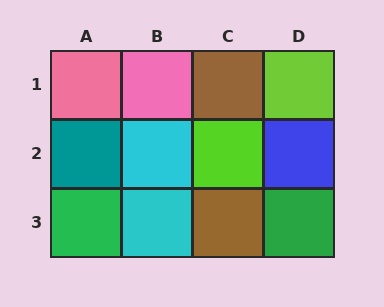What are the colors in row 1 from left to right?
Pink, pink, brown, lime.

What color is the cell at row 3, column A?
Green.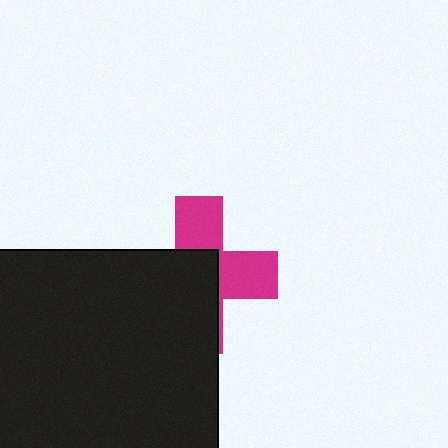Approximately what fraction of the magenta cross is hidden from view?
Roughly 56% of the magenta cross is hidden behind the black rectangle.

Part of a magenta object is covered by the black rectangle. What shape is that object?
It is a cross.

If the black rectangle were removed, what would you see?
You would see the complete magenta cross.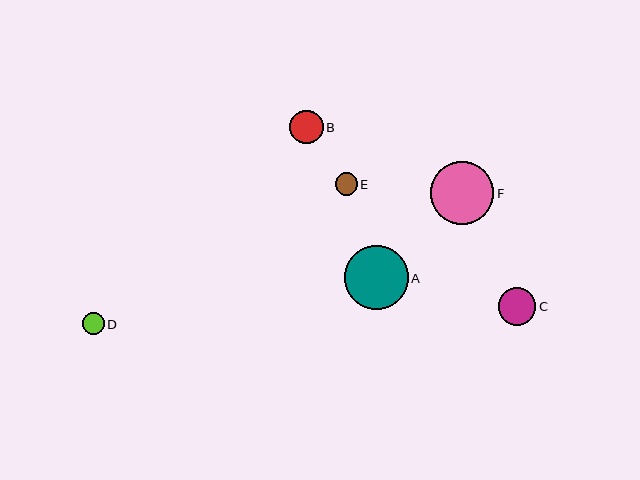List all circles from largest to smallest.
From largest to smallest: A, F, C, B, D, E.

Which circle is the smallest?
Circle E is the smallest with a size of approximately 22 pixels.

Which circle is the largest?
Circle A is the largest with a size of approximately 64 pixels.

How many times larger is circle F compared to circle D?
Circle F is approximately 2.8 times the size of circle D.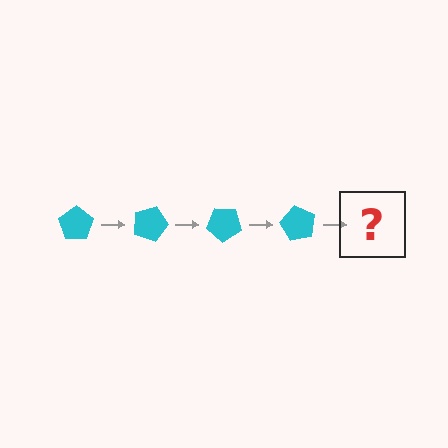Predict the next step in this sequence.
The next step is a cyan pentagon rotated 80 degrees.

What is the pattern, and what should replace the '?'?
The pattern is that the pentagon rotates 20 degrees each step. The '?' should be a cyan pentagon rotated 80 degrees.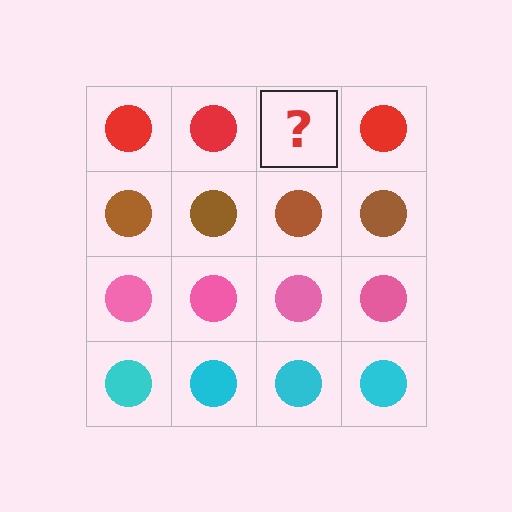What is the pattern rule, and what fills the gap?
The rule is that each row has a consistent color. The gap should be filled with a red circle.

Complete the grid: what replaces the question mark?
The question mark should be replaced with a red circle.